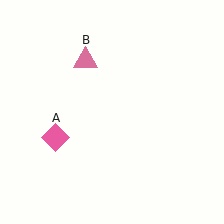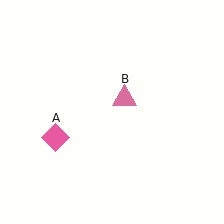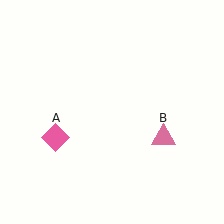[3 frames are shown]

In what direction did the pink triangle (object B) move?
The pink triangle (object B) moved down and to the right.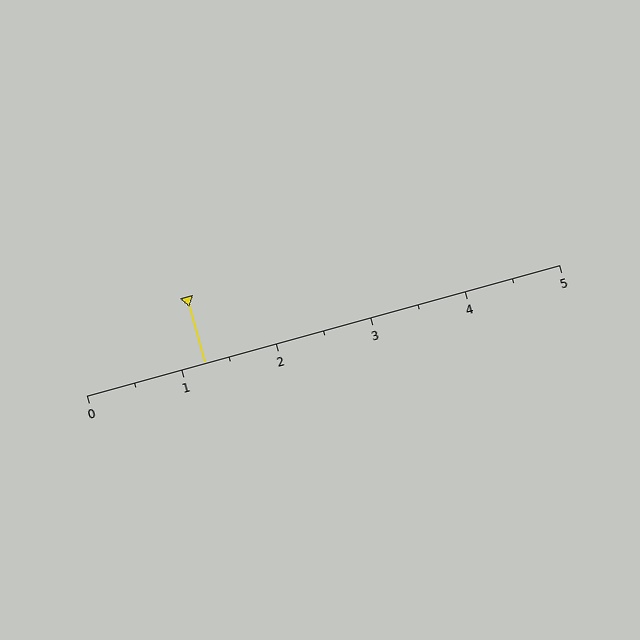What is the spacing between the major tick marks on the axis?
The major ticks are spaced 1 apart.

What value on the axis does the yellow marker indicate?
The marker indicates approximately 1.2.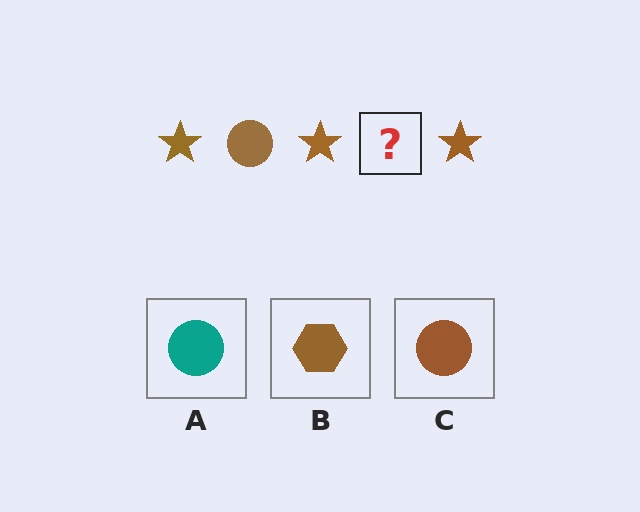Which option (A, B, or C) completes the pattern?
C.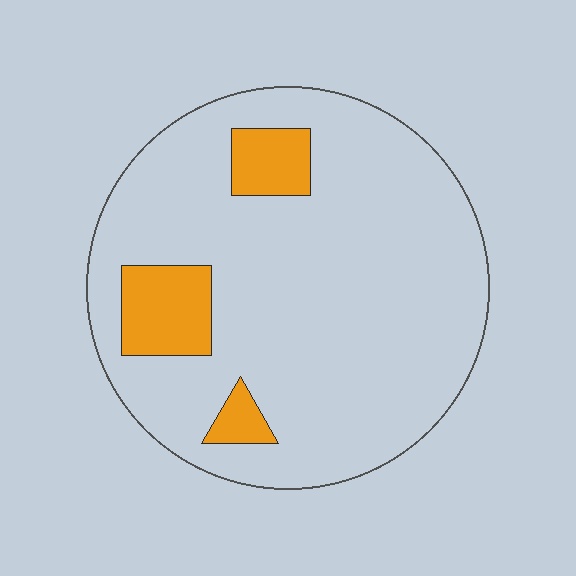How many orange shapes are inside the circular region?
3.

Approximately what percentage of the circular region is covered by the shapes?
Approximately 15%.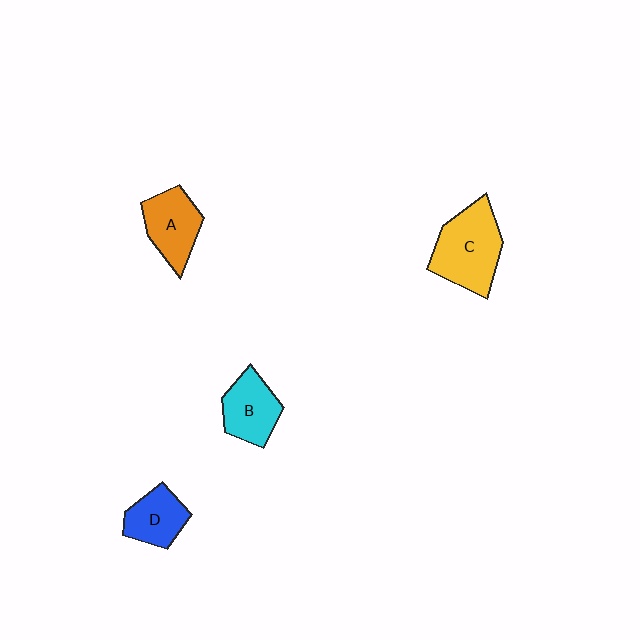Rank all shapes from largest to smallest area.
From largest to smallest: C (yellow), A (orange), B (cyan), D (blue).